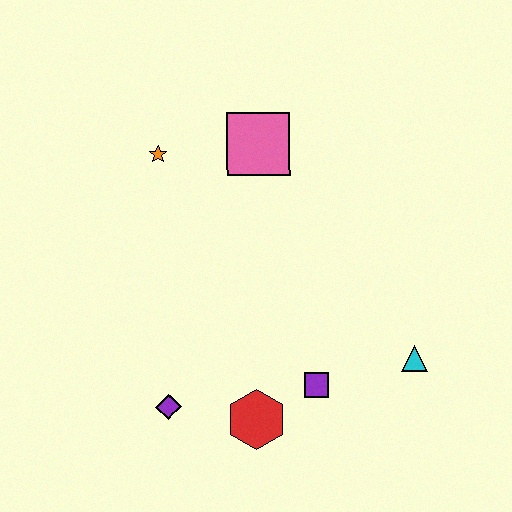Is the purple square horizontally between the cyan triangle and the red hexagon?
Yes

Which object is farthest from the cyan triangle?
The orange star is farthest from the cyan triangle.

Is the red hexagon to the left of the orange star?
No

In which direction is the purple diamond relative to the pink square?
The purple diamond is below the pink square.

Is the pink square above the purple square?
Yes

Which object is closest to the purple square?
The red hexagon is closest to the purple square.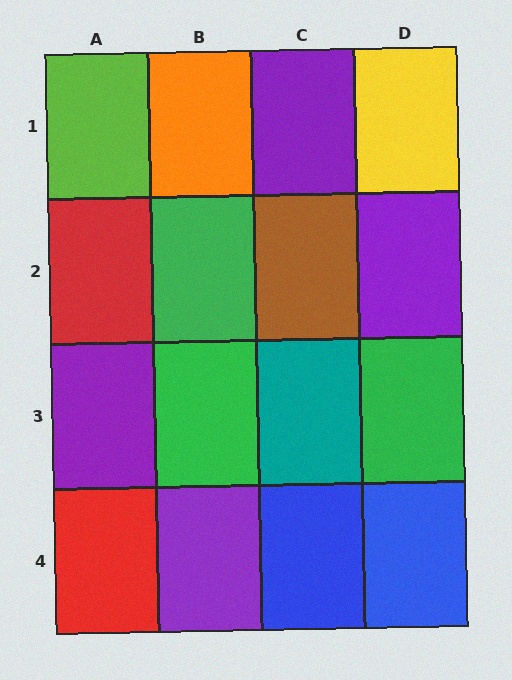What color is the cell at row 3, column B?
Green.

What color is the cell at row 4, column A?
Red.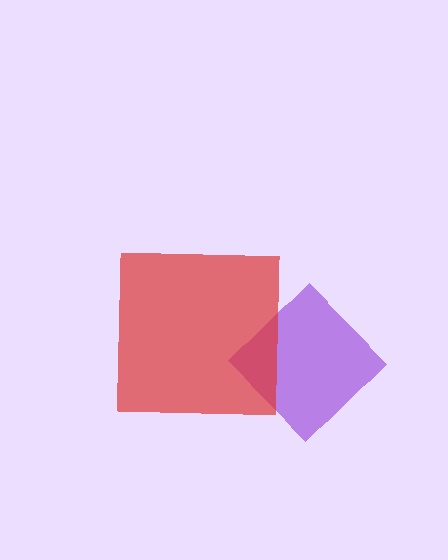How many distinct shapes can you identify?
There are 2 distinct shapes: a purple diamond, a red square.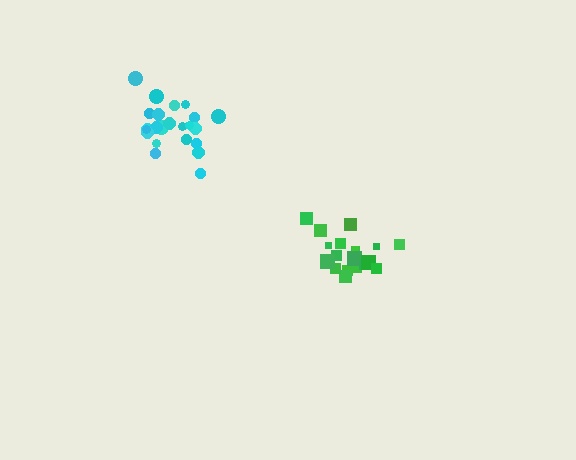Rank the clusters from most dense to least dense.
cyan, green.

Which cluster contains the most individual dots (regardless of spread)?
Cyan (23).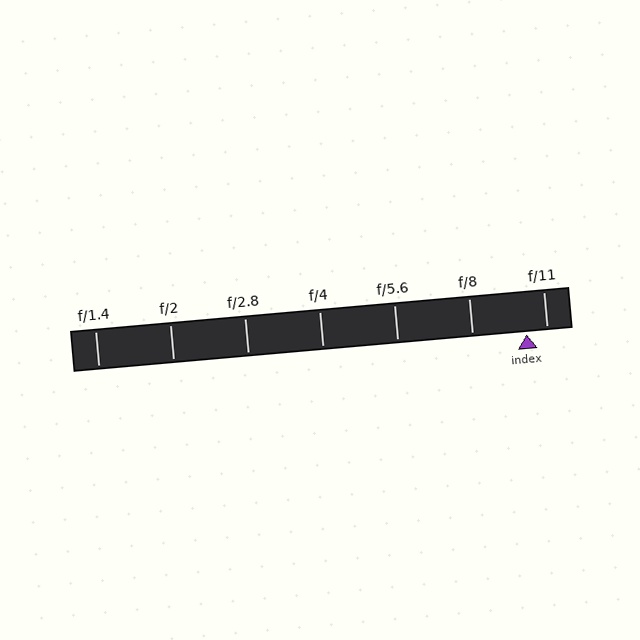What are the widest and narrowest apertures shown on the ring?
The widest aperture shown is f/1.4 and the narrowest is f/11.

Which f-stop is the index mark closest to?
The index mark is closest to f/11.